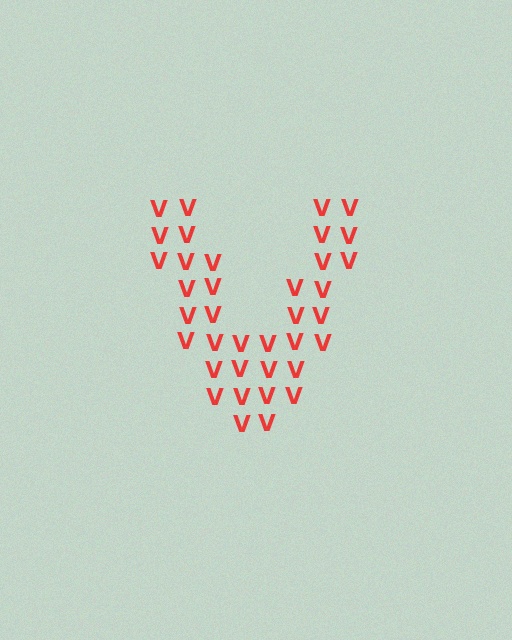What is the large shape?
The large shape is the letter V.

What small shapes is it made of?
It is made of small letter V's.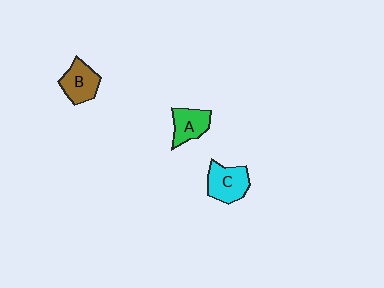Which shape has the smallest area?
Shape A (green).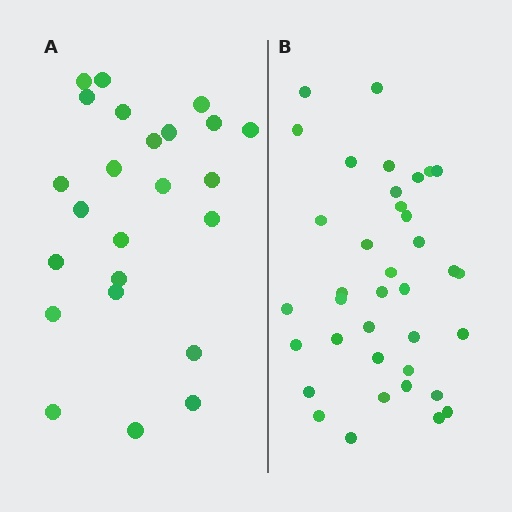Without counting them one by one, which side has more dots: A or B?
Region B (the right region) has more dots.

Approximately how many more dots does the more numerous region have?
Region B has approximately 15 more dots than region A.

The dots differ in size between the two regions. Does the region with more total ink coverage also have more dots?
No. Region A has more total ink coverage because its dots are larger, but region B actually contains more individual dots. Total area can be misleading — the number of items is what matters here.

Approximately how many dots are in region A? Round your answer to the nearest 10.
About 20 dots. (The exact count is 24, which rounds to 20.)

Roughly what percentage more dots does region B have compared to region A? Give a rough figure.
About 55% more.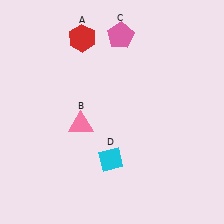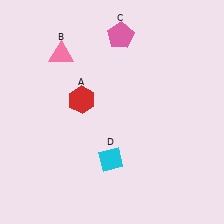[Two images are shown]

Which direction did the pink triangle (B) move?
The pink triangle (B) moved up.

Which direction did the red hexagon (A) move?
The red hexagon (A) moved down.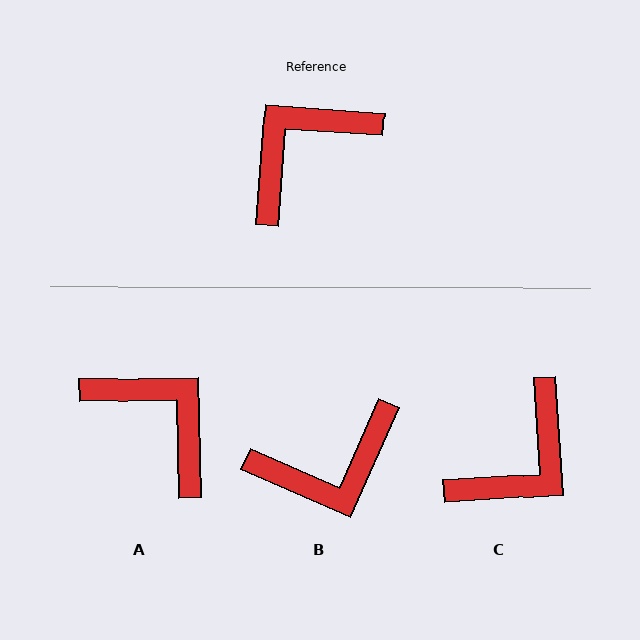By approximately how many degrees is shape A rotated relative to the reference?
Approximately 85 degrees clockwise.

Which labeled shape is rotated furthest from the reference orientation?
C, about 172 degrees away.